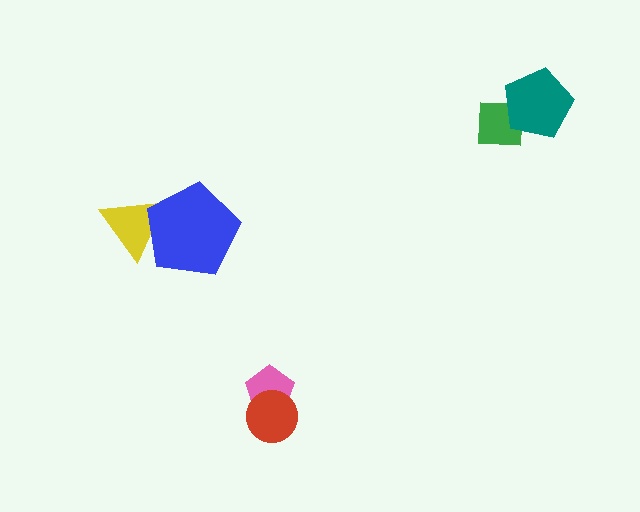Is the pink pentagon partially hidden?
Yes, it is partially covered by another shape.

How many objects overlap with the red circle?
1 object overlaps with the red circle.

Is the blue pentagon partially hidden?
No, no other shape covers it.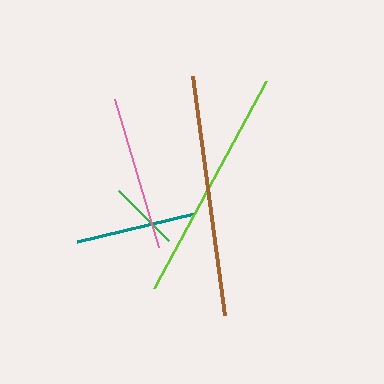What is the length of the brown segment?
The brown segment is approximately 242 pixels long.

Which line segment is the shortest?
The green line is the shortest at approximately 70 pixels.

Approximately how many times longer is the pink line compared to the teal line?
The pink line is approximately 1.3 times the length of the teal line.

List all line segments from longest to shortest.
From longest to shortest: brown, lime, pink, teal, green.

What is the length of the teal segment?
The teal segment is approximately 120 pixels long.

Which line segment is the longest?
The brown line is the longest at approximately 242 pixels.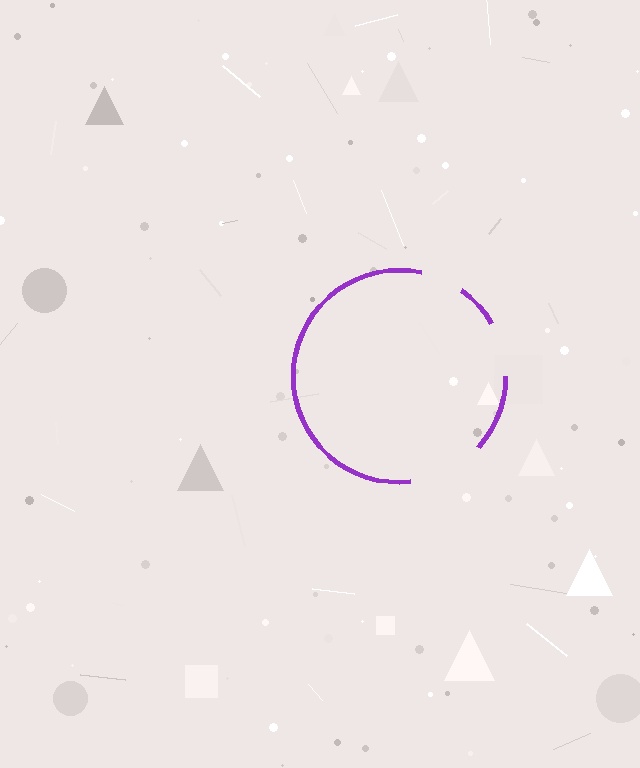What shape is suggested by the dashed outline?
The dashed outline suggests a circle.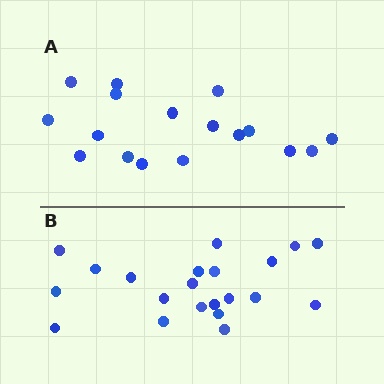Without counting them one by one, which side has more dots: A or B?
Region B (the bottom region) has more dots.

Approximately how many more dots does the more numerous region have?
Region B has about 4 more dots than region A.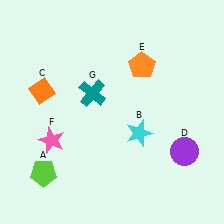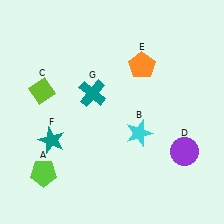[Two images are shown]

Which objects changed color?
C changed from orange to lime. F changed from pink to teal.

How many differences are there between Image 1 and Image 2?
There are 2 differences between the two images.